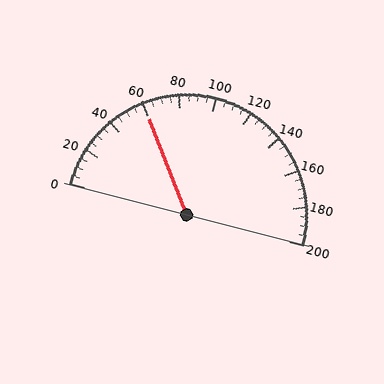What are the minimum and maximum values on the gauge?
The gauge ranges from 0 to 200.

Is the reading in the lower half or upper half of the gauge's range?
The reading is in the lower half of the range (0 to 200).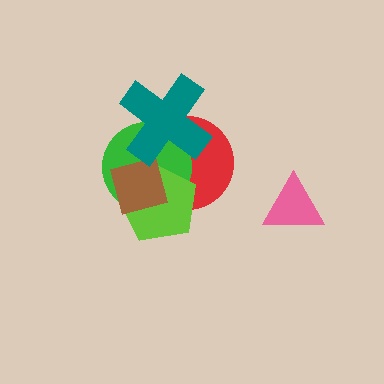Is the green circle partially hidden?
Yes, it is partially covered by another shape.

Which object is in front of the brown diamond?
The teal cross is in front of the brown diamond.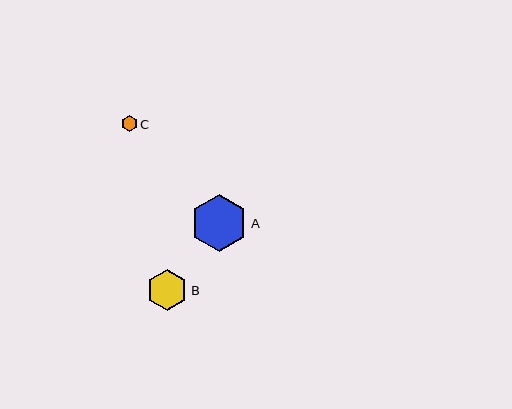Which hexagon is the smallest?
Hexagon C is the smallest with a size of approximately 16 pixels.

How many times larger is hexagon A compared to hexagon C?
Hexagon A is approximately 3.6 times the size of hexagon C.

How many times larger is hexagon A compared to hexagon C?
Hexagon A is approximately 3.6 times the size of hexagon C.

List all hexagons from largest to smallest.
From largest to smallest: A, B, C.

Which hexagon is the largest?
Hexagon A is the largest with a size of approximately 57 pixels.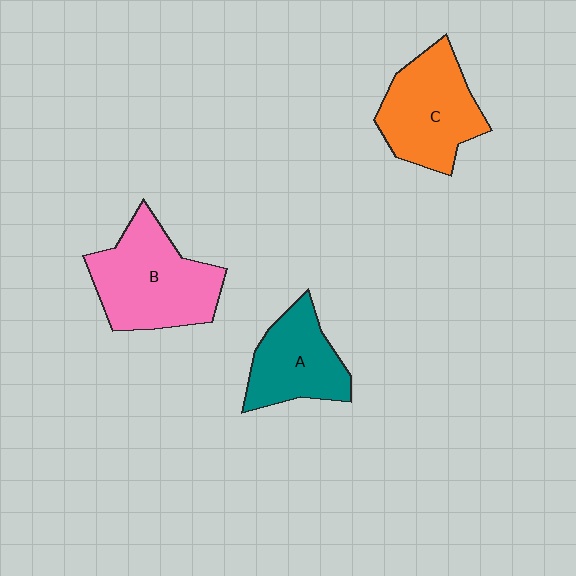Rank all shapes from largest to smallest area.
From largest to smallest: B (pink), C (orange), A (teal).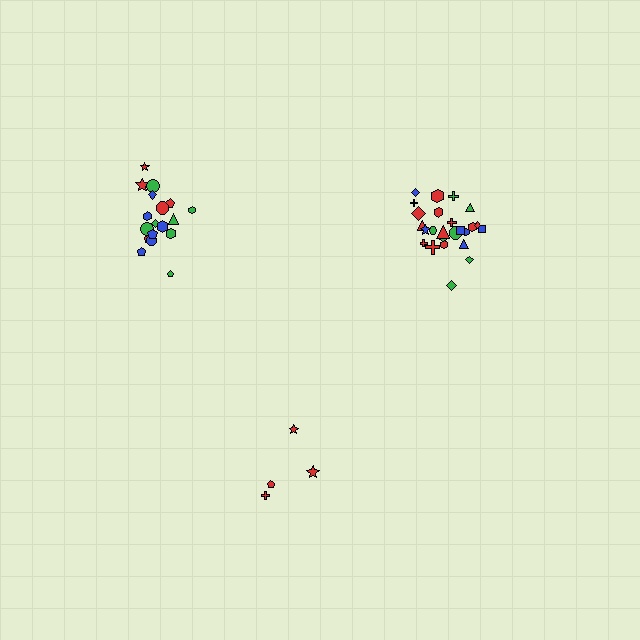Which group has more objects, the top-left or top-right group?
The top-right group.